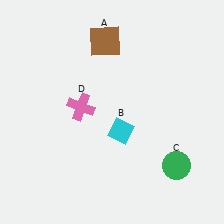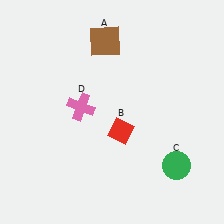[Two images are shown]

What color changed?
The diamond (B) changed from cyan in Image 1 to red in Image 2.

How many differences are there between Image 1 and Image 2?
There is 1 difference between the two images.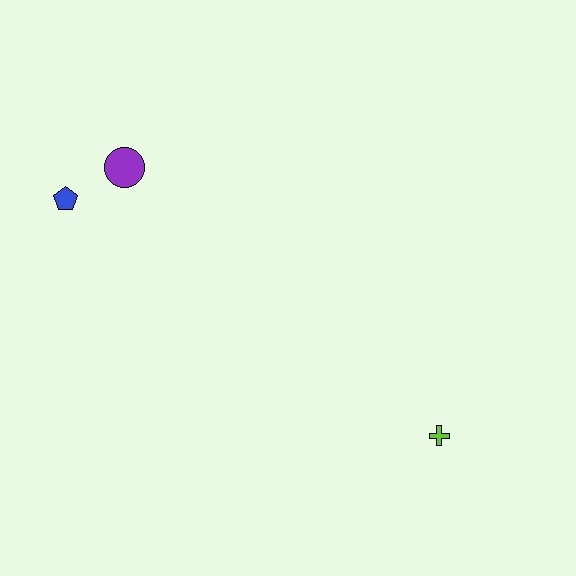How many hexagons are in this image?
There are no hexagons.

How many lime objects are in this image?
There is 1 lime object.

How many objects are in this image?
There are 3 objects.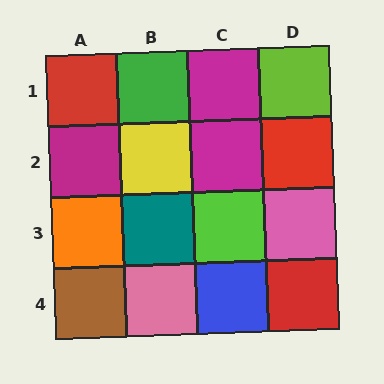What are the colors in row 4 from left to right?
Brown, pink, blue, red.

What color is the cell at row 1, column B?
Green.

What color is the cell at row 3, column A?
Orange.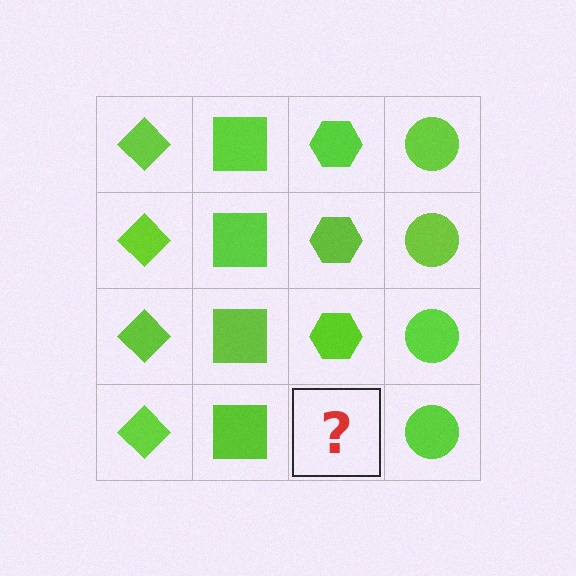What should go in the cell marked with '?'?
The missing cell should contain a lime hexagon.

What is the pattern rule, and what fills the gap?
The rule is that each column has a consistent shape. The gap should be filled with a lime hexagon.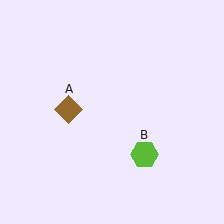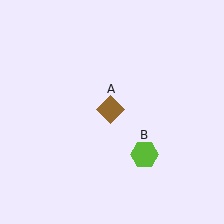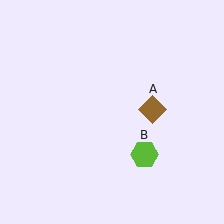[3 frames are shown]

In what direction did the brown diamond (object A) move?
The brown diamond (object A) moved right.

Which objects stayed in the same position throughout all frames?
Lime hexagon (object B) remained stationary.